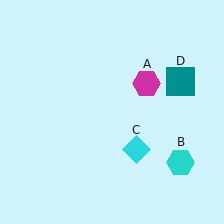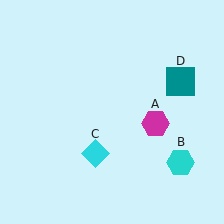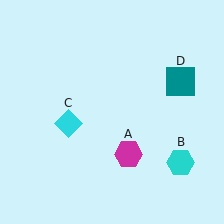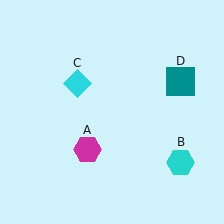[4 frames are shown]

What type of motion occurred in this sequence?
The magenta hexagon (object A), cyan diamond (object C) rotated clockwise around the center of the scene.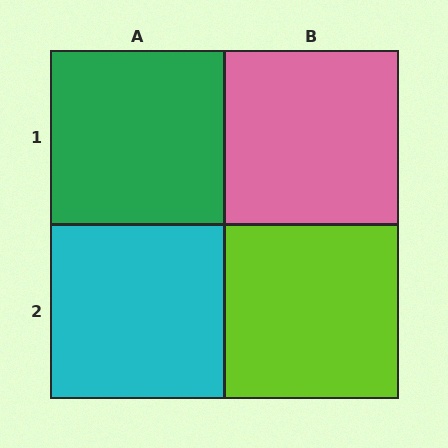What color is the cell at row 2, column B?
Lime.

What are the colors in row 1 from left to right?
Green, pink.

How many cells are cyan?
1 cell is cyan.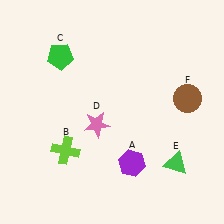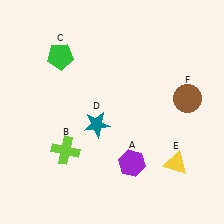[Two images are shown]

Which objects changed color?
D changed from pink to teal. E changed from green to yellow.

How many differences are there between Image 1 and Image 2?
There are 2 differences between the two images.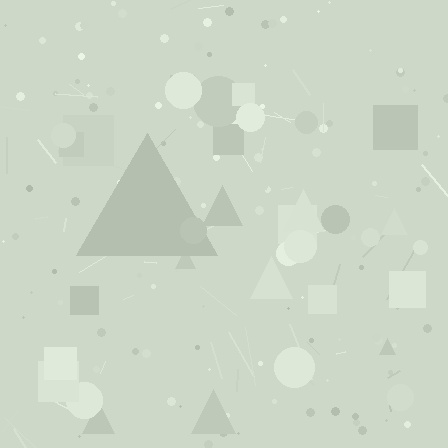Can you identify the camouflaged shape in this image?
The camouflaged shape is a triangle.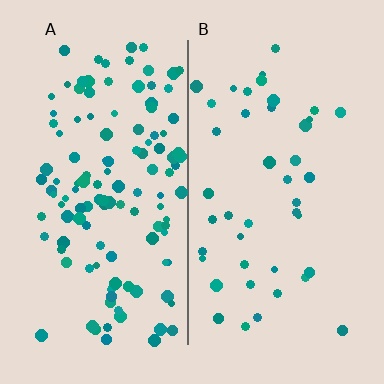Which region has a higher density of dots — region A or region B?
A (the left).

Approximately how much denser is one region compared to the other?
Approximately 2.9× — region A over region B.